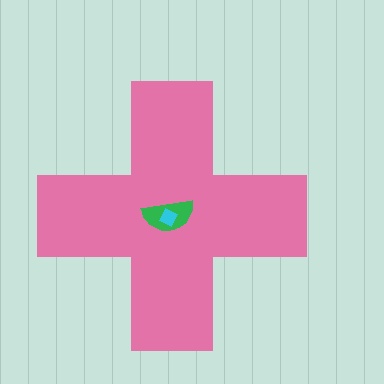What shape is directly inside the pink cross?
The green semicircle.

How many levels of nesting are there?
3.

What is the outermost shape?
The pink cross.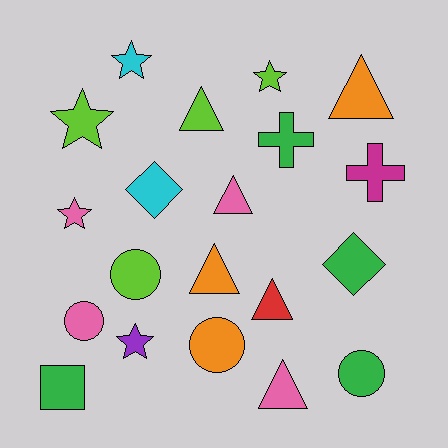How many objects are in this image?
There are 20 objects.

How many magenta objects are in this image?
There is 1 magenta object.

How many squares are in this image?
There is 1 square.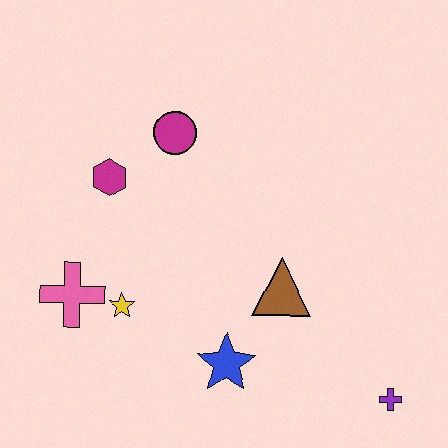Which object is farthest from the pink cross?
The purple cross is farthest from the pink cross.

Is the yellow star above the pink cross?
No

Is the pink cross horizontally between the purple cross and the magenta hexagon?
No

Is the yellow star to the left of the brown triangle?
Yes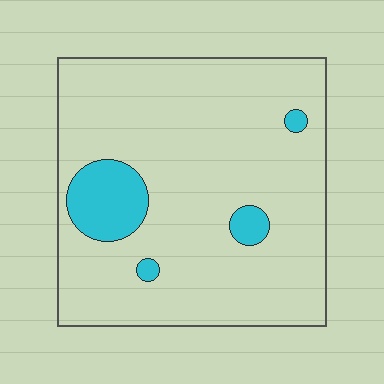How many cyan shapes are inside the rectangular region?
4.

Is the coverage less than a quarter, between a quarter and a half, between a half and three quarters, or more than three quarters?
Less than a quarter.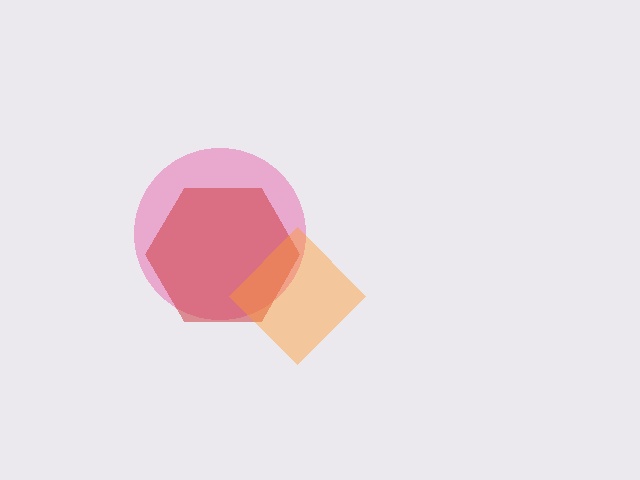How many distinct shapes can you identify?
There are 3 distinct shapes: a pink circle, a red hexagon, an orange diamond.